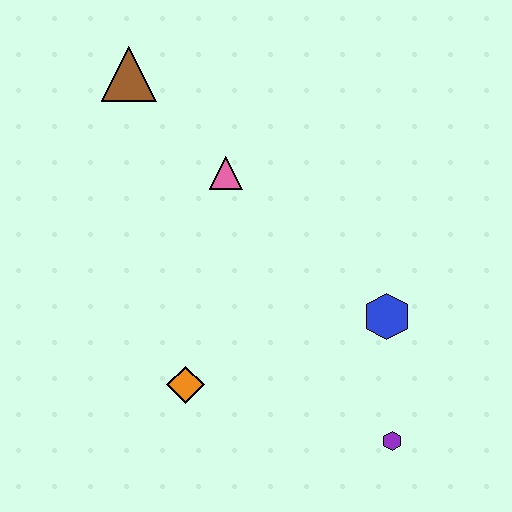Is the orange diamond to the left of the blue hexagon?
Yes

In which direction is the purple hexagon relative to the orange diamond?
The purple hexagon is to the right of the orange diamond.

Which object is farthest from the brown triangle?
The purple hexagon is farthest from the brown triangle.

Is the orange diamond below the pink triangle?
Yes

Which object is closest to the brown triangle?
The pink triangle is closest to the brown triangle.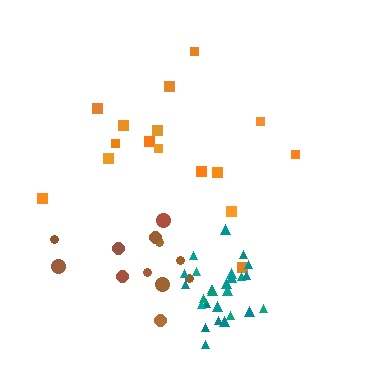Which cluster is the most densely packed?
Teal.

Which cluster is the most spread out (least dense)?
Orange.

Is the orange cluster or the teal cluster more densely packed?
Teal.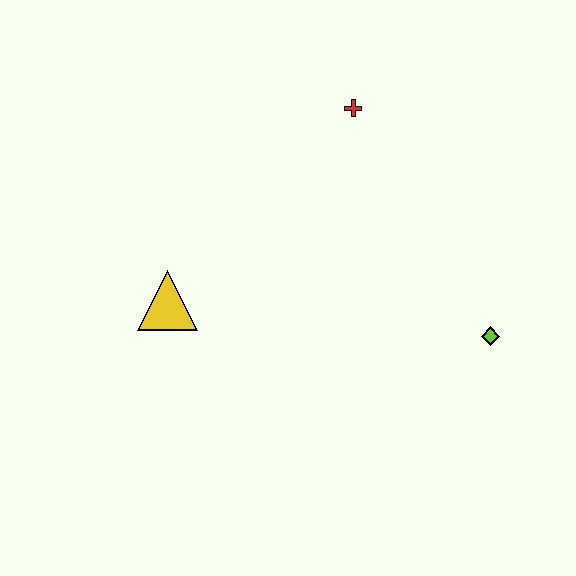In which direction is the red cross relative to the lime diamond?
The red cross is above the lime diamond.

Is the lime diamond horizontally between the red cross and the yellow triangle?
No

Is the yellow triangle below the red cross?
Yes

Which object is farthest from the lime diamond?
The yellow triangle is farthest from the lime diamond.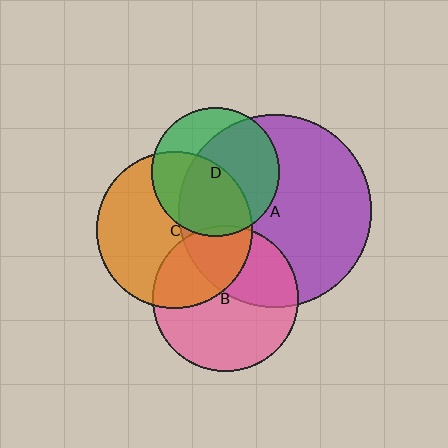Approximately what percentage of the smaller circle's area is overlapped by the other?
Approximately 40%.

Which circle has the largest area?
Circle A (purple).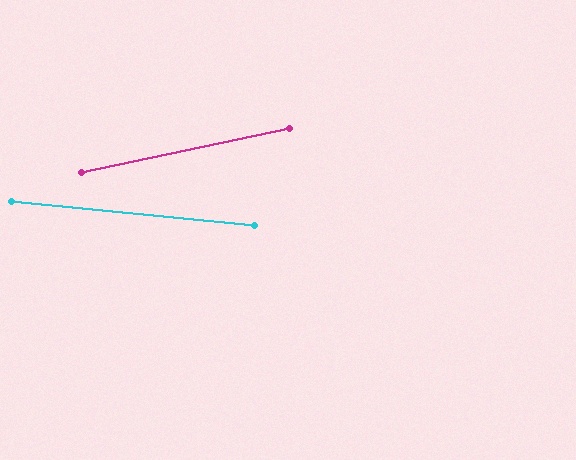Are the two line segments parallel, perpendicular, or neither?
Neither parallel nor perpendicular — they differ by about 18°.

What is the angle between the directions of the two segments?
Approximately 18 degrees.